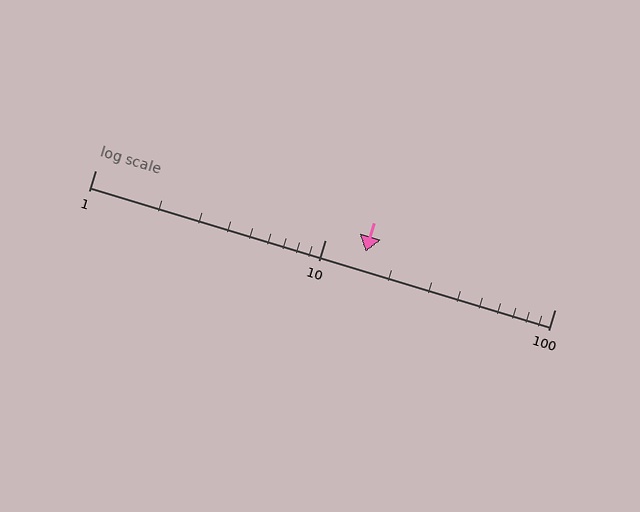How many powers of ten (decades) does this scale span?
The scale spans 2 decades, from 1 to 100.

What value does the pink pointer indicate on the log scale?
The pointer indicates approximately 15.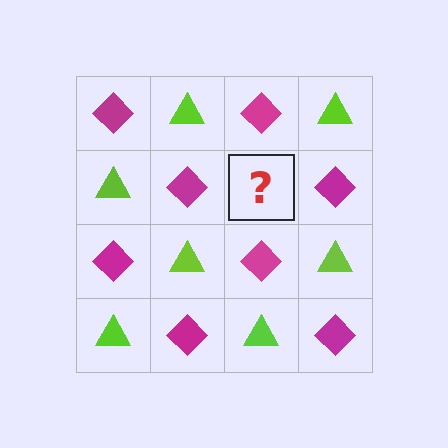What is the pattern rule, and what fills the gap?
The rule is that it alternates magenta diamond and lime triangle in a checkerboard pattern. The gap should be filled with a lime triangle.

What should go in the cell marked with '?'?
The missing cell should contain a lime triangle.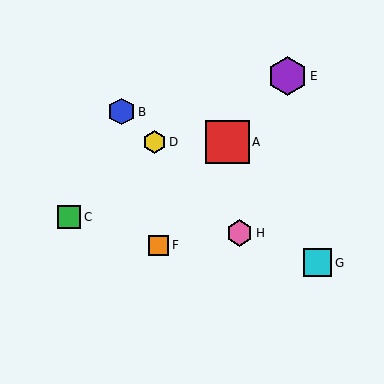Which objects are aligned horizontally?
Objects A, D are aligned horizontally.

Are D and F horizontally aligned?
No, D is at y≈142 and F is at y≈245.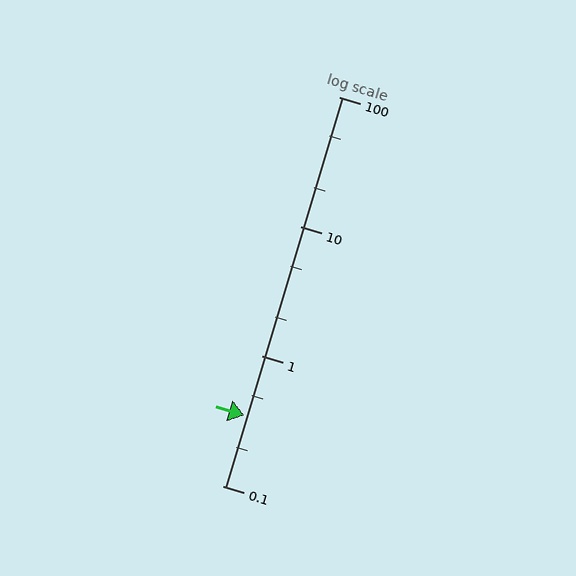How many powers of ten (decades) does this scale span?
The scale spans 3 decades, from 0.1 to 100.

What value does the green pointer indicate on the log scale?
The pointer indicates approximately 0.35.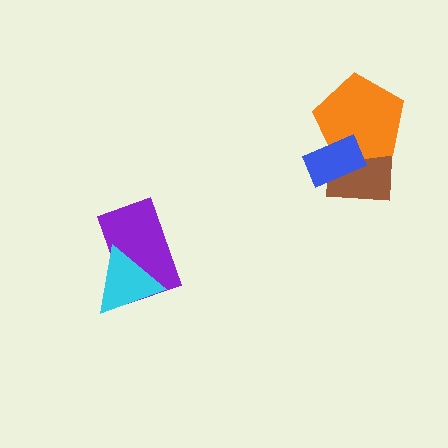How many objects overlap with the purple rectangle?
1 object overlaps with the purple rectangle.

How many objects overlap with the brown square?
2 objects overlap with the brown square.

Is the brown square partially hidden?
Yes, it is partially covered by another shape.